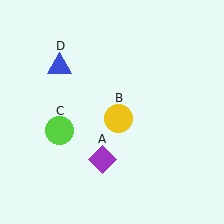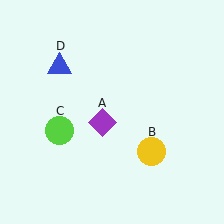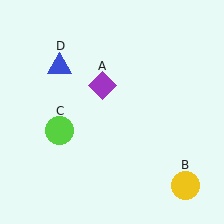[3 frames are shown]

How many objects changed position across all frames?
2 objects changed position: purple diamond (object A), yellow circle (object B).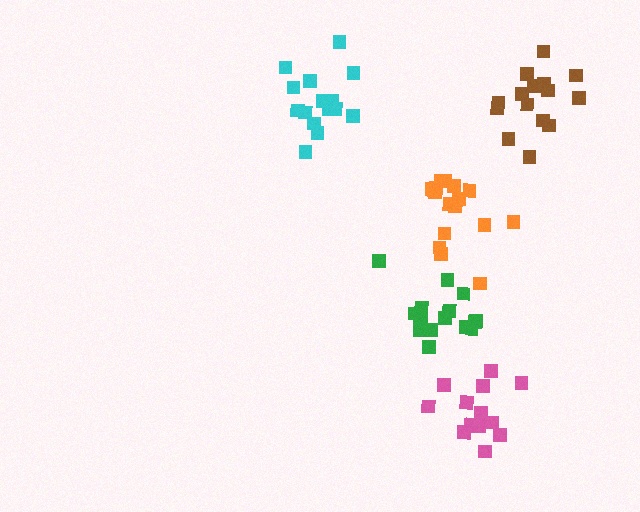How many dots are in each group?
Group 1: 15 dots, Group 2: 16 dots, Group 3: 14 dots, Group 4: 16 dots, Group 5: 17 dots (78 total).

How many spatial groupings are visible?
There are 5 spatial groupings.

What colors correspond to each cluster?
The clusters are colored: brown, green, pink, cyan, orange.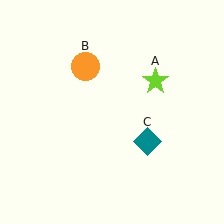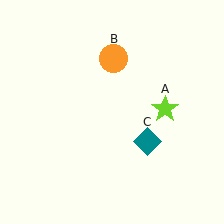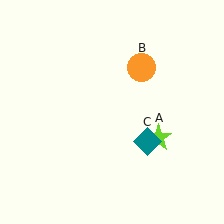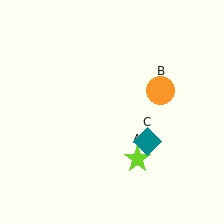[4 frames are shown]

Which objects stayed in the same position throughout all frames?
Teal diamond (object C) remained stationary.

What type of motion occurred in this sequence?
The lime star (object A), orange circle (object B) rotated clockwise around the center of the scene.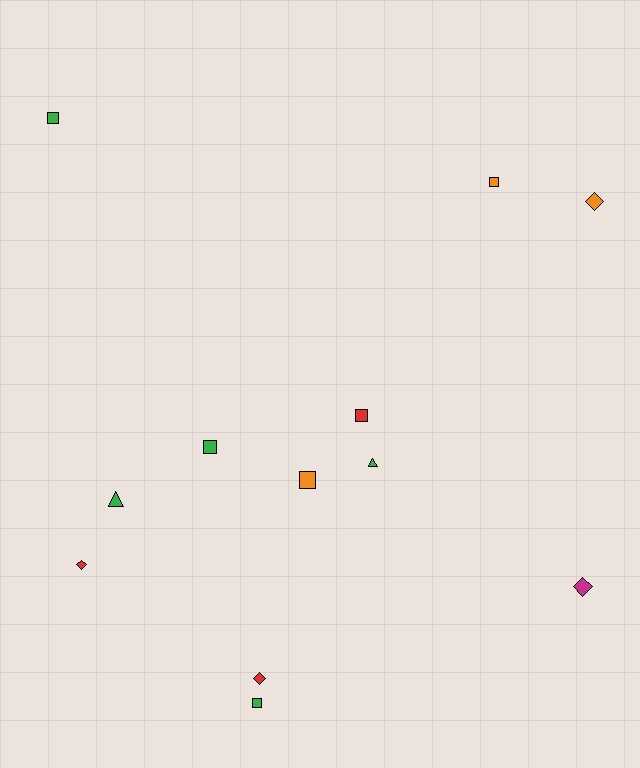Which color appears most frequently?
Green, with 5 objects.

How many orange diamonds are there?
There is 1 orange diamond.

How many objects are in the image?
There are 12 objects.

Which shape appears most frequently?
Square, with 6 objects.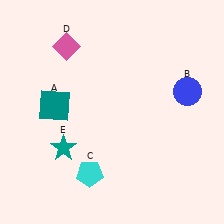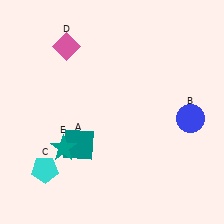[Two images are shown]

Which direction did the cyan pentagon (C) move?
The cyan pentagon (C) moved left.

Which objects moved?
The objects that moved are: the teal square (A), the blue circle (B), the cyan pentagon (C).